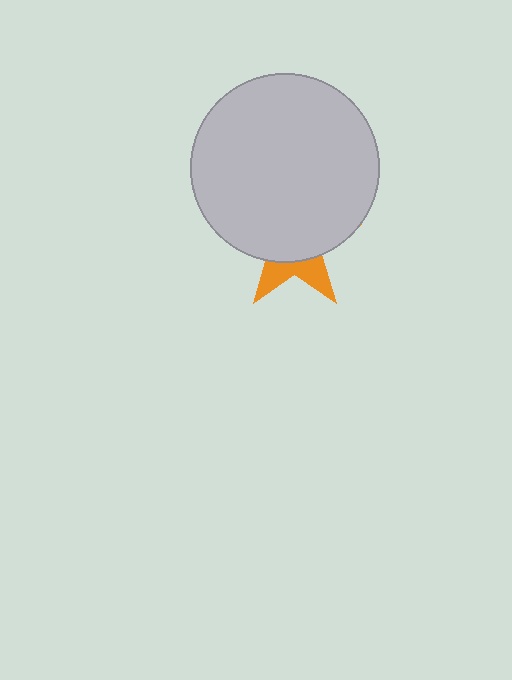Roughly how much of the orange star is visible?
A small part of it is visible (roughly 30%).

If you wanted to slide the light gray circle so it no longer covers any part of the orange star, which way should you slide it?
Slide it up — that is the most direct way to separate the two shapes.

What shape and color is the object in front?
The object in front is a light gray circle.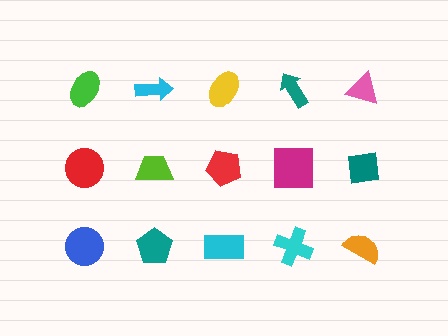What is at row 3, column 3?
A cyan rectangle.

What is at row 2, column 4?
A magenta square.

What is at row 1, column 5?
A pink triangle.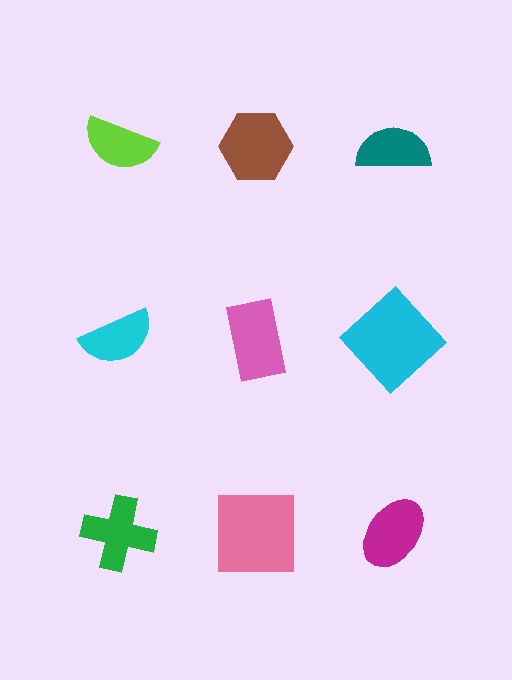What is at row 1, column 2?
A brown hexagon.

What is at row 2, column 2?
A pink rectangle.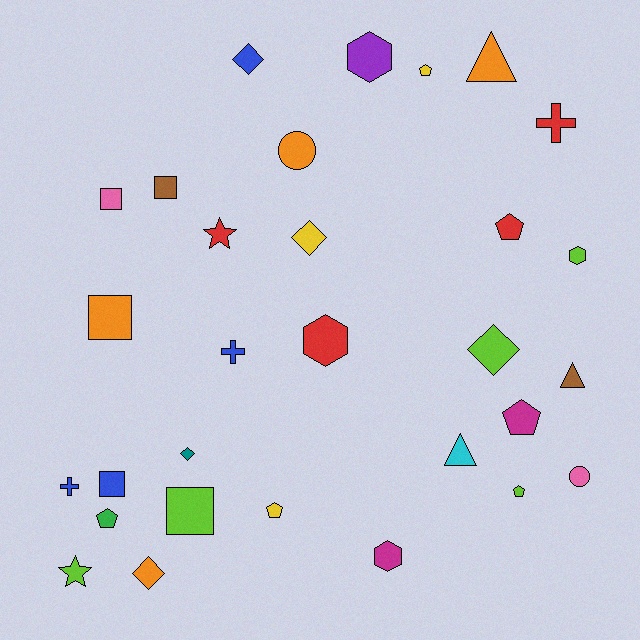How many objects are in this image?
There are 30 objects.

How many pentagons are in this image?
There are 6 pentagons.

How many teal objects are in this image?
There is 1 teal object.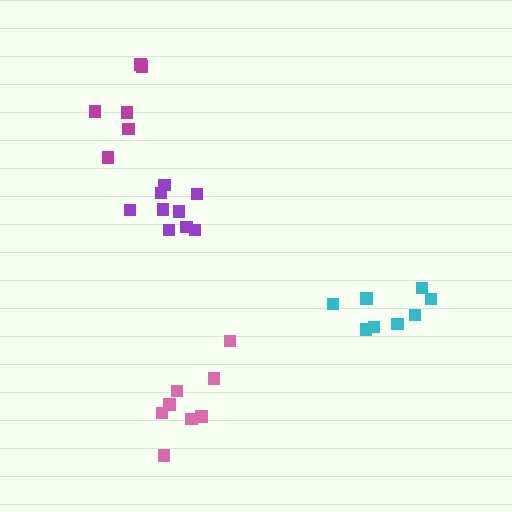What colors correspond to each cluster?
The clusters are colored: magenta, pink, purple, cyan.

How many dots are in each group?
Group 1: 6 dots, Group 2: 8 dots, Group 3: 9 dots, Group 4: 8 dots (31 total).